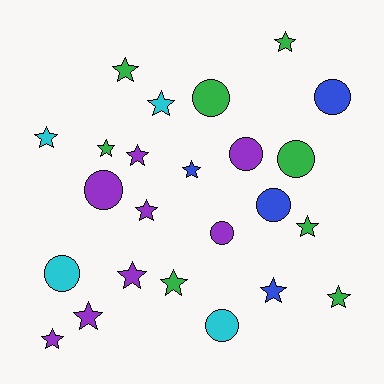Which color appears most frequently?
Purple, with 8 objects.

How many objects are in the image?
There are 24 objects.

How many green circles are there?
There are 2 green circles.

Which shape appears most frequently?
Star, with 15 objects.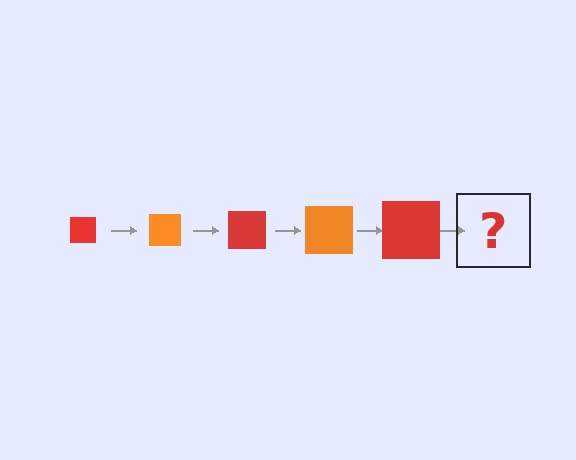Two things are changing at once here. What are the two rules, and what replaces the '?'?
The two rules are that the square grows larger each step and the color cycles through red and orange. The '?' should be an orange square, larger than the previous one.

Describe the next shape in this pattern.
It should be an orange square, larger than the previous one.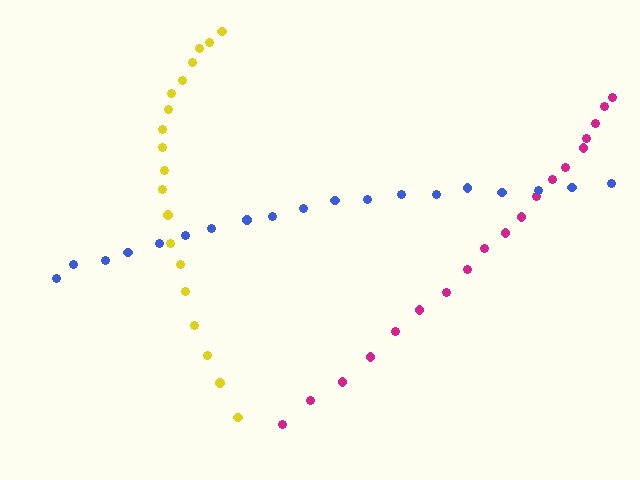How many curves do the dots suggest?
There are 3 distinct paths.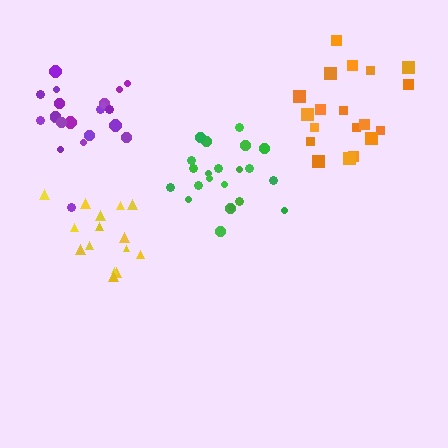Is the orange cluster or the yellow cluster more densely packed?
Yellow.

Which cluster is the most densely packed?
Green.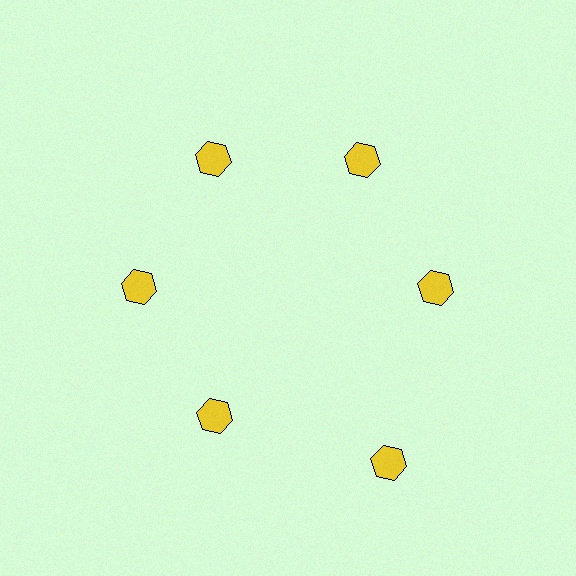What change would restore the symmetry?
The symmetry would be restored by moving it inward, back onto the ring so that all 6 hexagons sit at equal angles and equal distance from the center.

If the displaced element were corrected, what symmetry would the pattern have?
It would have 6-fold rotational symmetry — the pattern would map onto itself every 60 degrees.